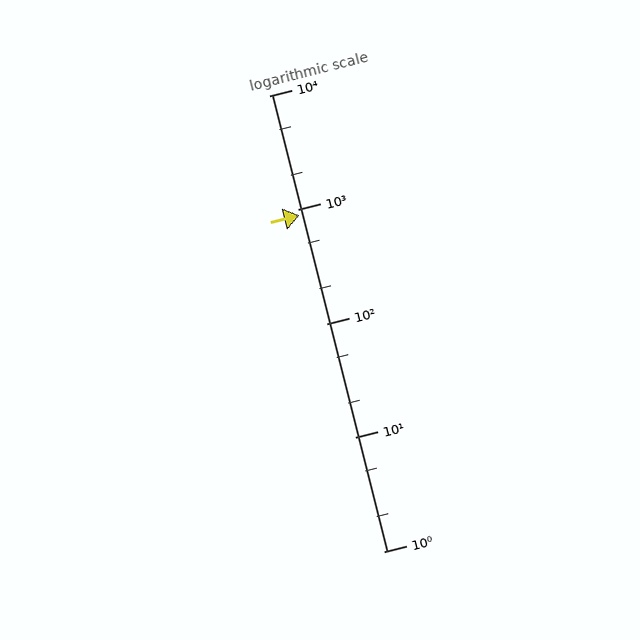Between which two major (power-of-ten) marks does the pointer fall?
The pointer is between 100 and 1000.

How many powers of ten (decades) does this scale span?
The scale spans 4 decades, from 1 to 10000.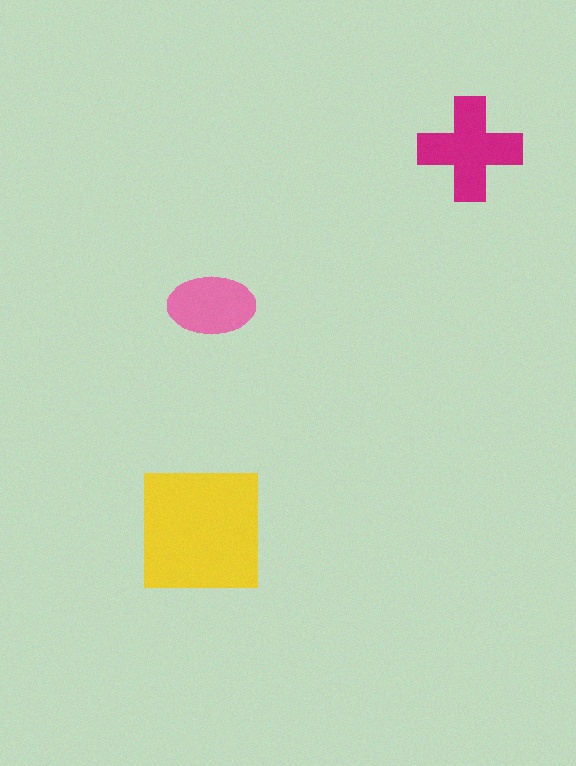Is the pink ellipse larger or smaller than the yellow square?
Smaller.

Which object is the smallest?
The pink ellipse.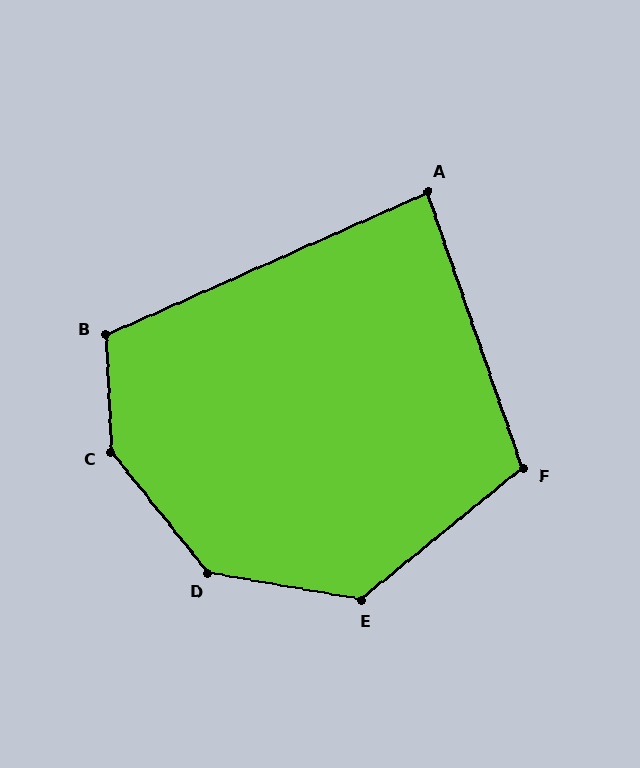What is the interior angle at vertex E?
Approximately 131 degrees (obtuse).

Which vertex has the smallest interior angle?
A, at approximately 85 degrees.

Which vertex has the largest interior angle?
C, at approximately 144 degrees.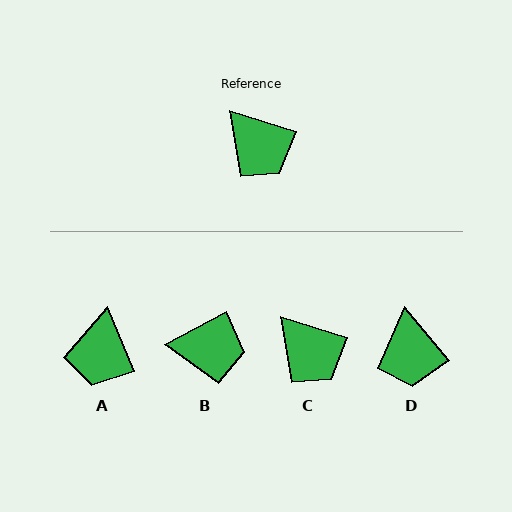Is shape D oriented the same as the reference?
No, it is off by about 33 degrees.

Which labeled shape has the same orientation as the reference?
C.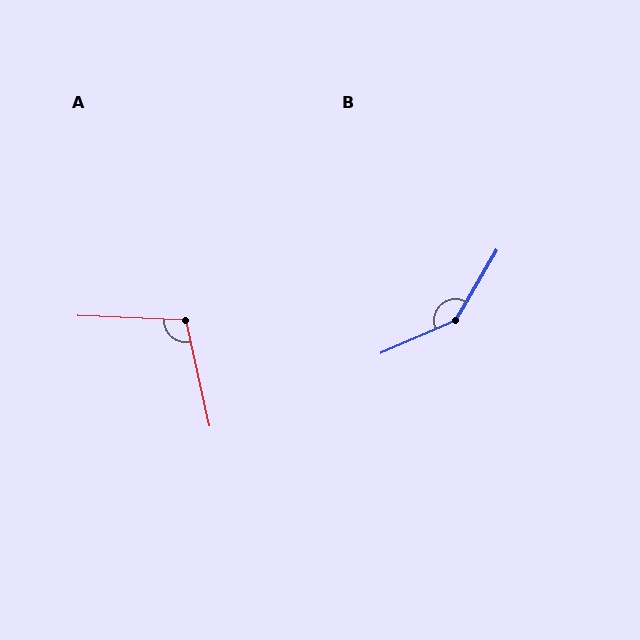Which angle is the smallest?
A, at approximately 105 degrees.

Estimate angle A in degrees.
Approximately 105 degrees.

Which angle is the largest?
B, at approximately 144 degrees.